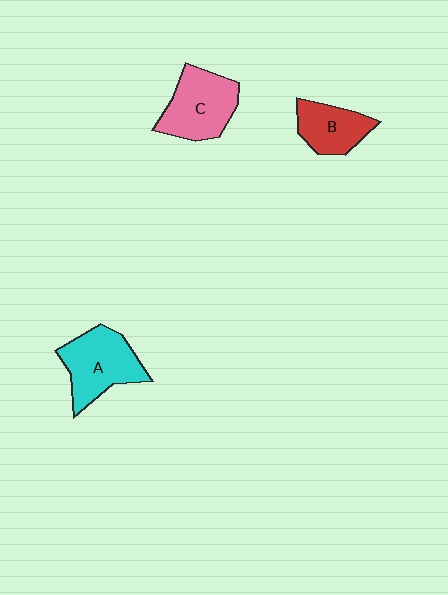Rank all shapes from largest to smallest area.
From largest to smallest: A (cyan), C (pink), B (red).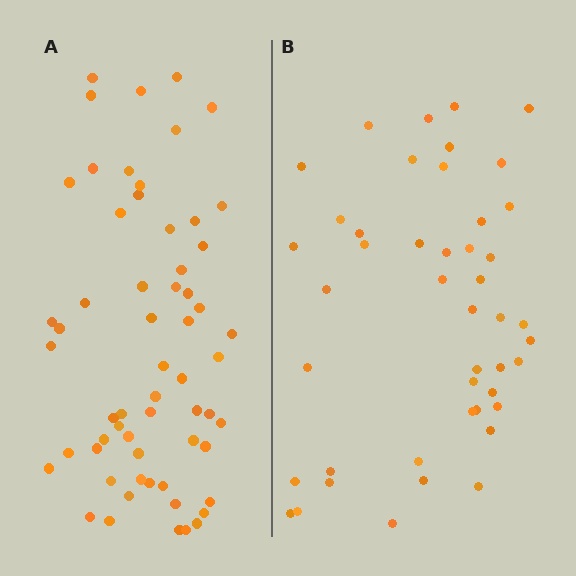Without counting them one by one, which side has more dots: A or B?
Region A (the left region) has more dots.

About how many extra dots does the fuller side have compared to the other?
Region A has approximately 15 more dots than region B.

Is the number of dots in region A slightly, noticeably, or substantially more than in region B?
Region A has noticeably more, but not dramatically so. The ratio is roughly 1.3 to 1.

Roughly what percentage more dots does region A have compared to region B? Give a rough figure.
About 35% more.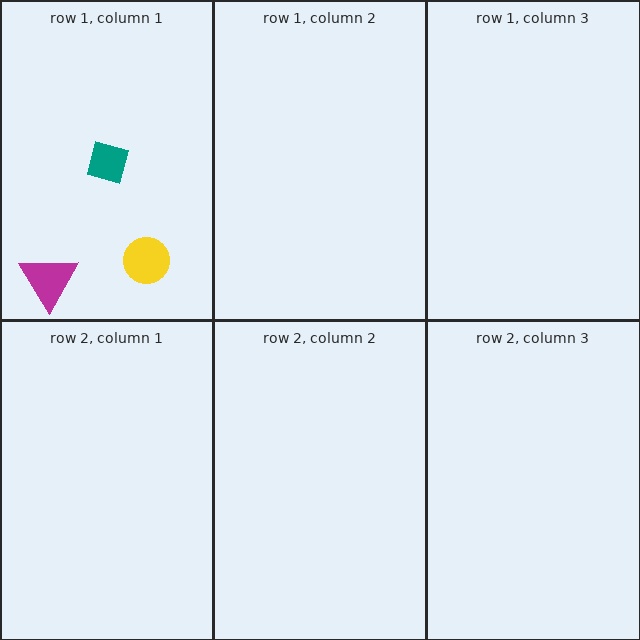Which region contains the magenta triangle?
The row 1, column 1 region.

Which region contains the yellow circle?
The row 1, column 1 region.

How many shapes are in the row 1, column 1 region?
3.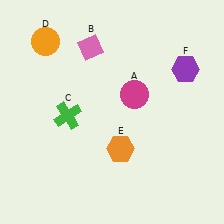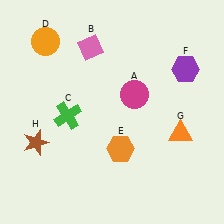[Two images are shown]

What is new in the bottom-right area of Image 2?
An orange triangle (G) was added in the bottom-right area of Image 2.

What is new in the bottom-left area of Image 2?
A brown star (H) was added in the bottom-left area of Image 2.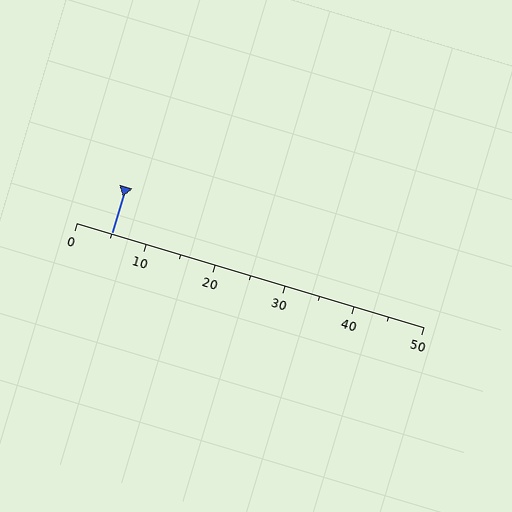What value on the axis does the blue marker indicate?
The marker indicates approximately 5.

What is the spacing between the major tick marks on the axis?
The major ticks are spaced 10 apart.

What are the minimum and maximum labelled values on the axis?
The axis runs from 0 to 50.